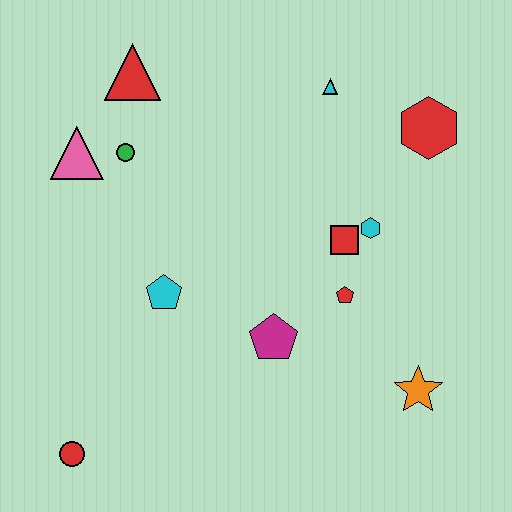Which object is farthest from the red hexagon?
The red circle is farthest from the red hexagon.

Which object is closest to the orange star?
The red pentagon is closest to the orange star.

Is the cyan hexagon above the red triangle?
No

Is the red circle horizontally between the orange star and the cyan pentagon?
No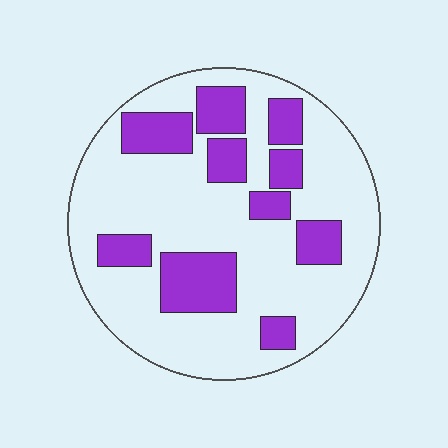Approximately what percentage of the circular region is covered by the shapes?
Approximately 25%.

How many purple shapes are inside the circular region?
10.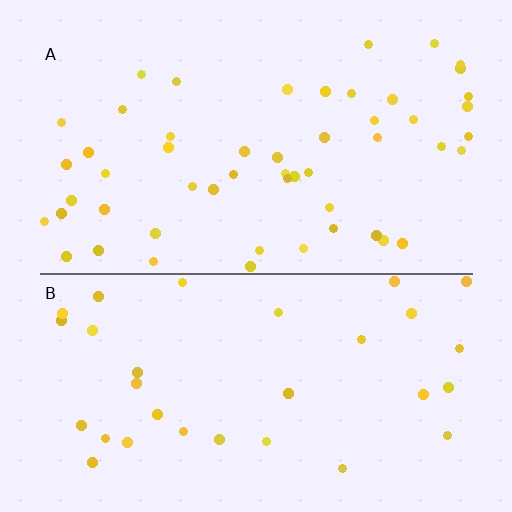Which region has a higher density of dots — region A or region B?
A (the top).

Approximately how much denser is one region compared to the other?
Approximately 1.7× — region A over region B.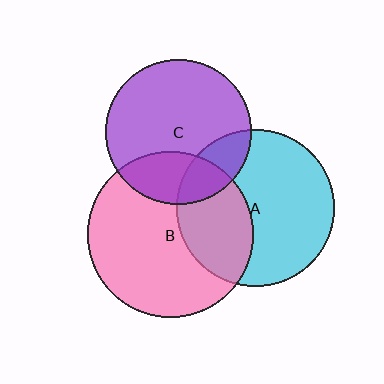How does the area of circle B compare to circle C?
Approximately 1.3 times.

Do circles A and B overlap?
Yes.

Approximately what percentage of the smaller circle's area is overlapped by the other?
Approximately 35%.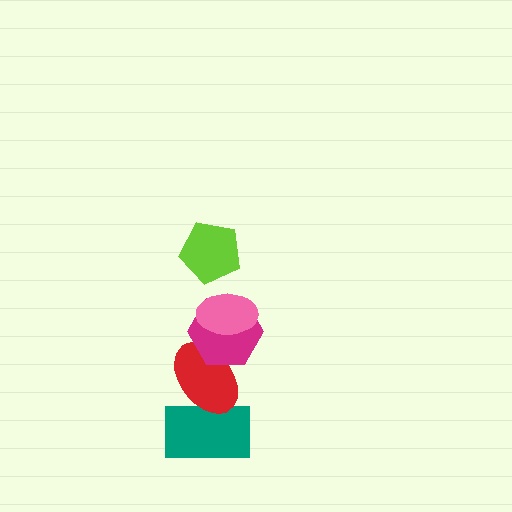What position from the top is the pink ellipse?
The pink ellipse is 2nd from the top.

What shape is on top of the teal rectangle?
The red ellipse is on top of the teal rectangle.